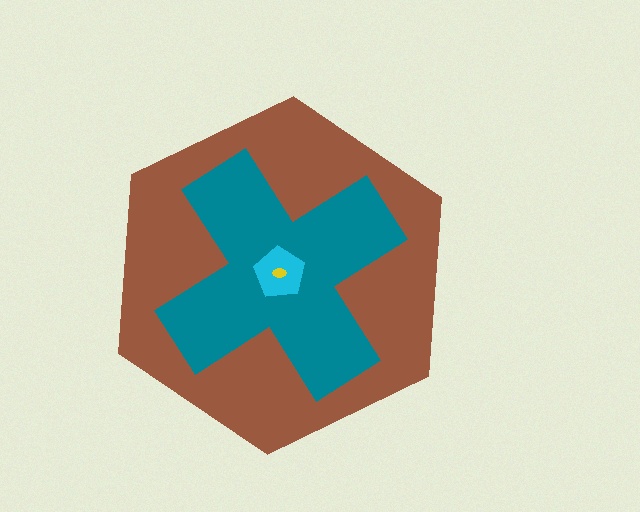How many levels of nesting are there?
4.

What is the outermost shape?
The brown hexagon.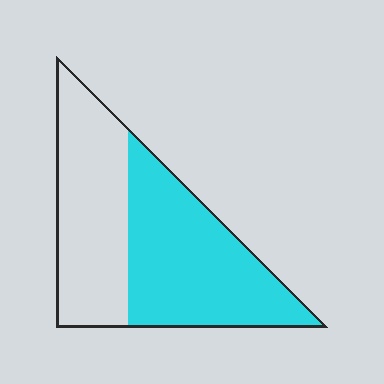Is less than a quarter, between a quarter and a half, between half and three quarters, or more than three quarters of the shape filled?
Between half and three quarters.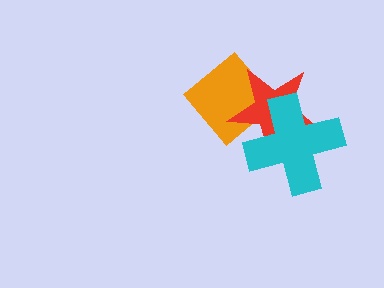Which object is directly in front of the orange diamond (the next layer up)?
The red star is directly in front of the orange diamond.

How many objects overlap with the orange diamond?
2 objects overlap with the orange diamond.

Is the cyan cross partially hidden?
No, no other shape covers it.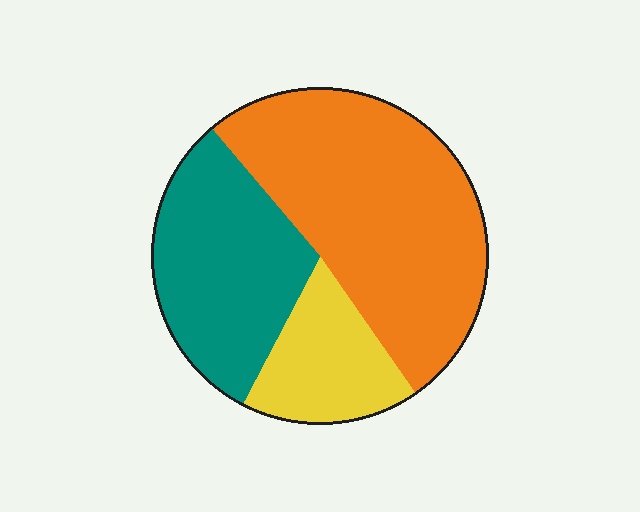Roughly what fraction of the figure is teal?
Teal takes up about one third (1/3) of the figure.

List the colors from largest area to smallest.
From largest to smallest: orange, teal, yellow.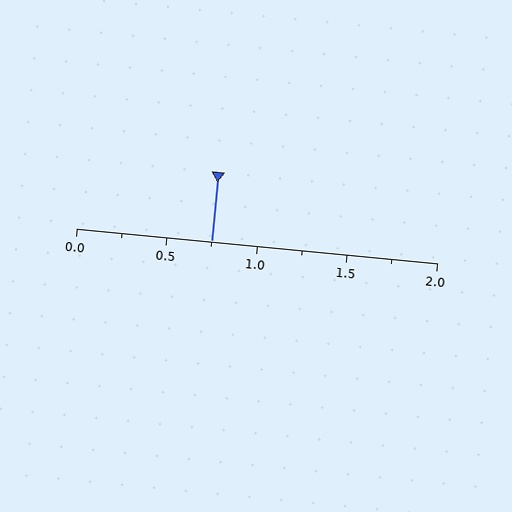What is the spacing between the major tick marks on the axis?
The major ticks are spaced 0.5 apart.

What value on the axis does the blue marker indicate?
The marker indicates approximately 0.75.